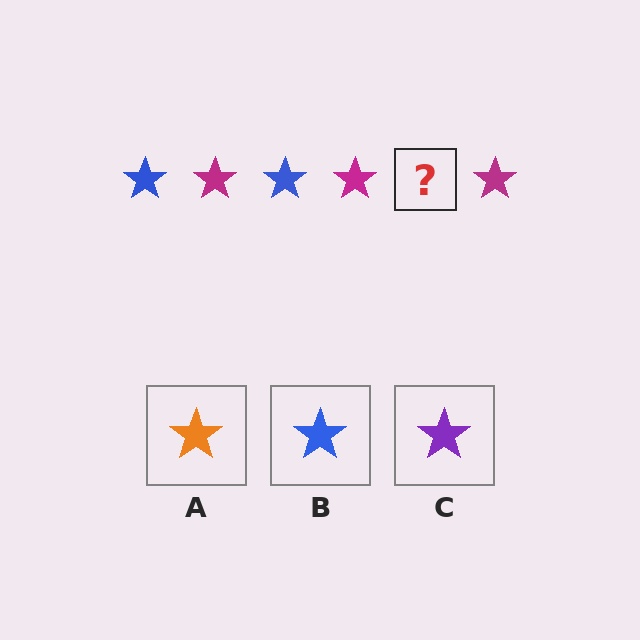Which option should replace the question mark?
Option B.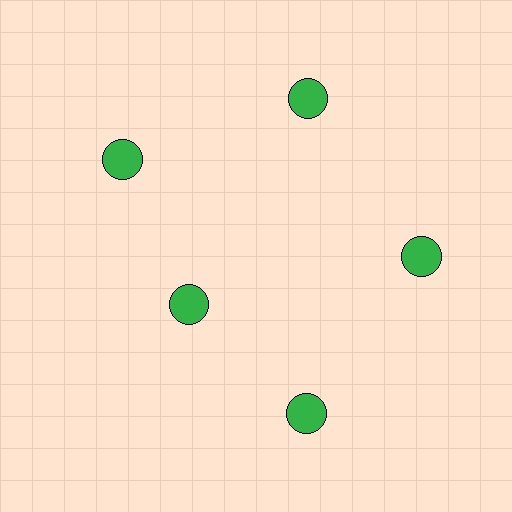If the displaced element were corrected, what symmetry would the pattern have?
It would have 5-fold rotational symmetry — the pattern would map onto itself every 72 degrees.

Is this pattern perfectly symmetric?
No. The 5 green circles are arranged in a ring, but one element near the 8 o'clock position is pulled inward toward the center, breaking the 5-fold rotational symmetry.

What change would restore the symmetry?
The symmetry would be restored by moving it outward, back onto the ring so that all 5 circles sit at equal angles and equal distance from the center.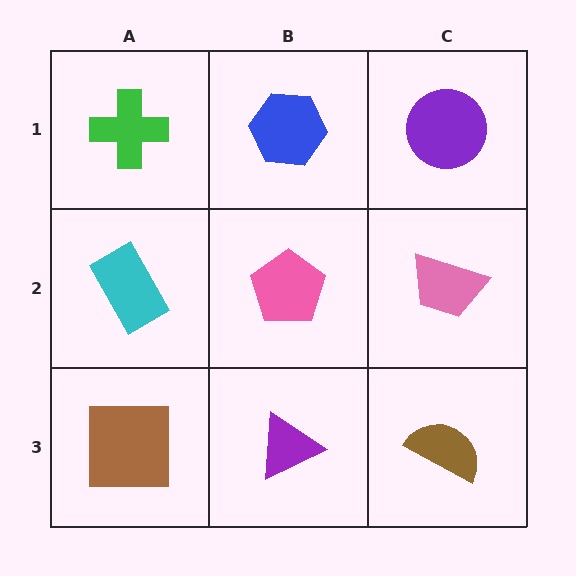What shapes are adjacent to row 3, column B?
A pink pentagon (row 2, column B), a brown square (row 3, column A), a brown semicircle (row 3, column C).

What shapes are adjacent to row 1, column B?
A pink pentagon (row 2, column B), a green cross (row 1, column A), a purple circle (row 1, column C).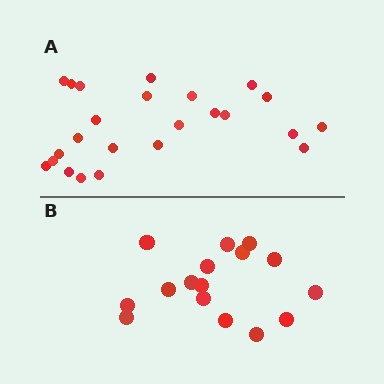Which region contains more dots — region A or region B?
Region A (the top region) has more dots.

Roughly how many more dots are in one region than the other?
Region A has roughly 8 or so more dots than region B.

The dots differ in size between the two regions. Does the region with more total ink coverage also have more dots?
No. Region B has more total ink coverage because its dots are larger, but region A actually contains more individual dots. Total area can be misleading — the number of items is what matters here.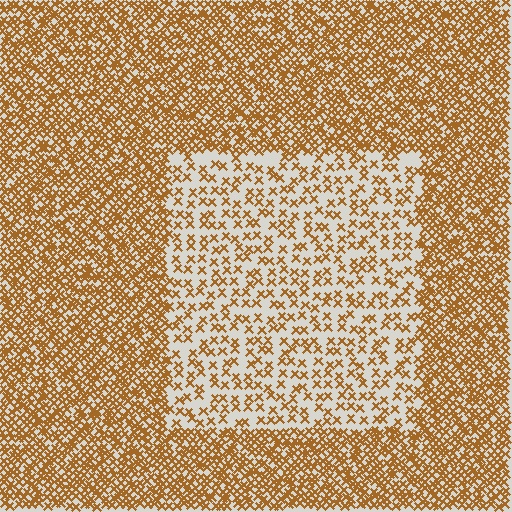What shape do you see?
I see a rectangle.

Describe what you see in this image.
The image contains small brown elements arranged at two different densities. A rectangle-shaped region is visible where the elements are less densely packed than the surrounding area.